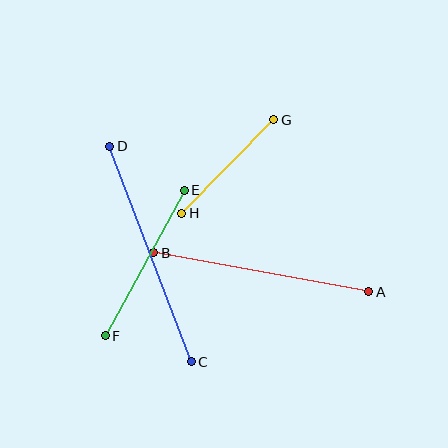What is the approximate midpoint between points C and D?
The midpoint is at approximately (151, 254) pixels.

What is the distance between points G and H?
The distance is approximately 131 pixels.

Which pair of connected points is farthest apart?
Points C and D are farthest apart.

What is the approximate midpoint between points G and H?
The midpoint is at approximately (228, 166) pixels.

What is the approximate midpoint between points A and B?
The midpoint is at approximately (261, 272) pixels.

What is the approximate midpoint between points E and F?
The midpoint is at approximately (145, 263) pixels.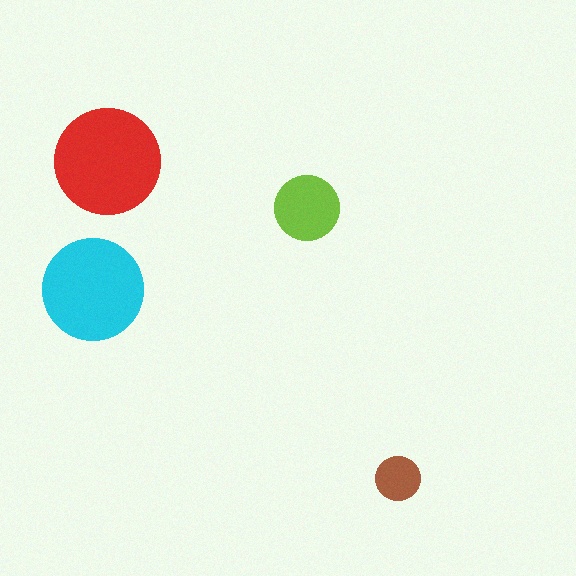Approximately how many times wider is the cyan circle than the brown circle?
About 2.5 times wider.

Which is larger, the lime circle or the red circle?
The red one.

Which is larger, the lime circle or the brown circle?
The lime one.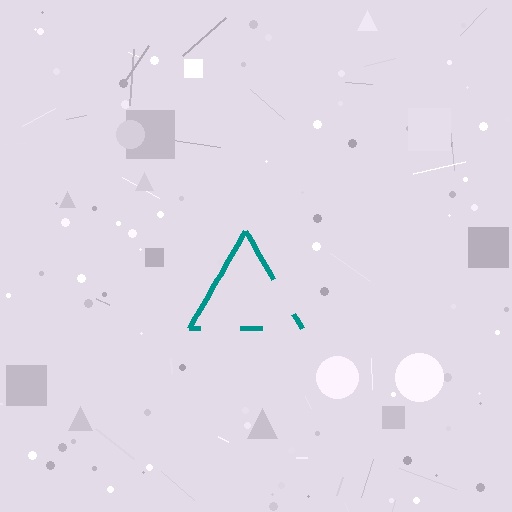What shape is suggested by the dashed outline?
The dashed outline suggests a triangle.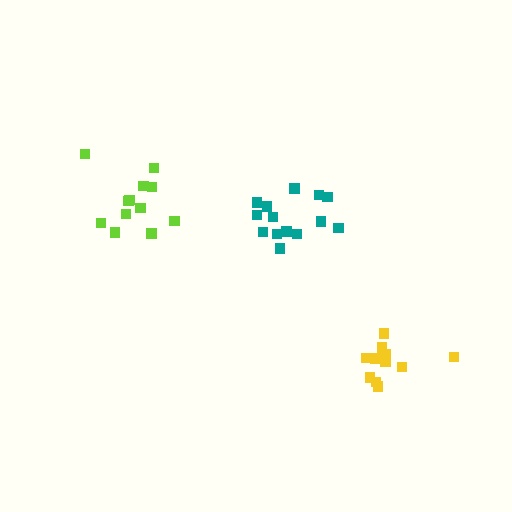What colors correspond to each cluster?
The clusters are colored: teal, lime, yellow.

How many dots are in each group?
Group 1: 14 dots, Group 2: 12 dots, Group 3: 12 dots (38 total).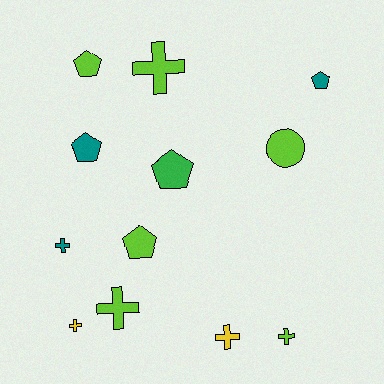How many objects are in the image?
There are 12 objects.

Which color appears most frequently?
Lime, with 6 objects.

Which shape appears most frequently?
Cross, with 6 objects.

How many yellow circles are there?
There are no yellow circles.